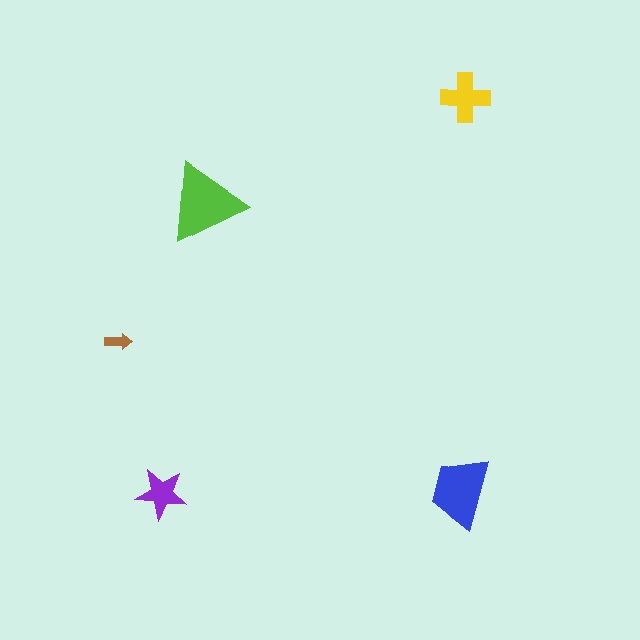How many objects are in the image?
There are 5 objects in the image.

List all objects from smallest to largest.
The brown arrow, the purple star, the yellow cross, the blue trapezoid, the lime triangle.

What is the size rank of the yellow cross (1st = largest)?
3rd.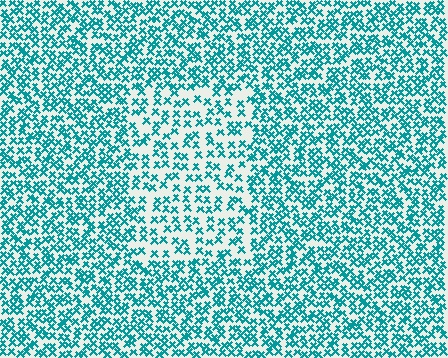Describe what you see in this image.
The image contains small teal elements arranged at two different densities. A rectangle-shaped region is visible where the elements are less densely packed than the surrounding area.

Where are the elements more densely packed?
The elements are more densely packed outside the rectangle boundary.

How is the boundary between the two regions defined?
The boundary is defined by a change in element density (approximately 1.7x ratio). All elements are the same color, size, and shape.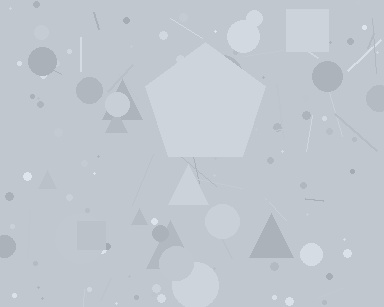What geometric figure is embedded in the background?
A pentagon is embedded in the background.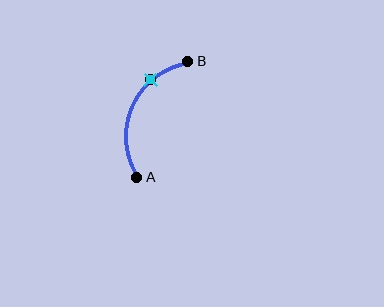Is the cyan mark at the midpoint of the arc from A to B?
No. The cyan mark lies on the arc but is closer to endpoint B. The arc midpoint would be at the point on the curve equidistant along the arc from both A and B.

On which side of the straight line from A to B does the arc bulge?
The arc bulges to the left of the straight line connecting A and B.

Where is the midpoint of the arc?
The arc midpoint is the point on the curve farthest from the straight line joining A and B. It sits to the left of that line.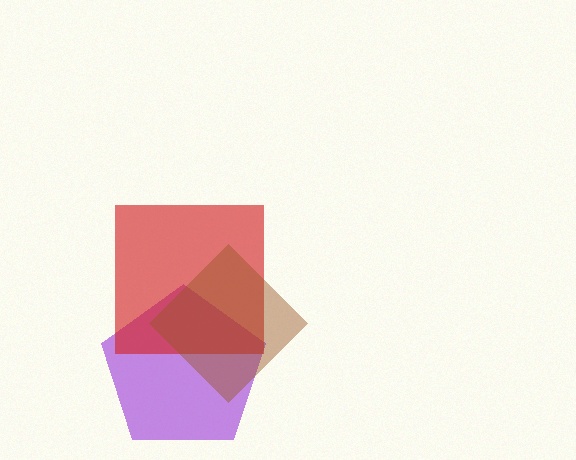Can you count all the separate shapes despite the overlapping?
Yes, there are 3 separate shapes.